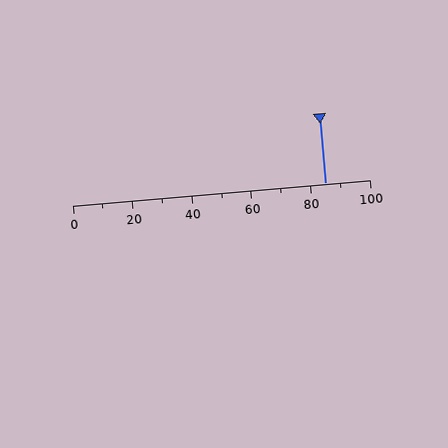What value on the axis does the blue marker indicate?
The marker indicates approximately 85.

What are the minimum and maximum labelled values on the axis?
The axis runs from 0 to 100.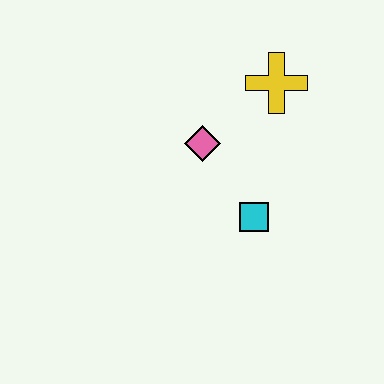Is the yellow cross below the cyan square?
No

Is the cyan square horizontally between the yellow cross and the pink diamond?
Yes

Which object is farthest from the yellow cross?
The cyan square is farthest from the yellow cross.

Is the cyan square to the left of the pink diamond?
No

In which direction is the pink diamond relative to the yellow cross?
The pink diamond is to the left of the yellow cross.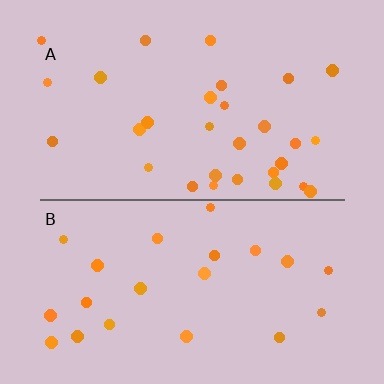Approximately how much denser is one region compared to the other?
Approximately 1.4× — region A over region B.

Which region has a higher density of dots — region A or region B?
A (the top).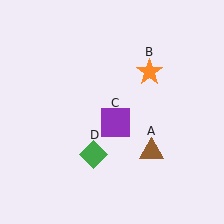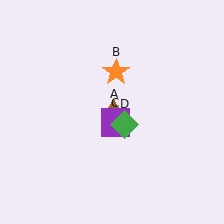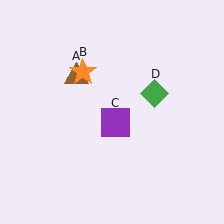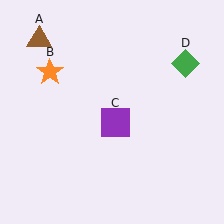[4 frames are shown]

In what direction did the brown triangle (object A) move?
The brown triangle (object A) moved up and to the left.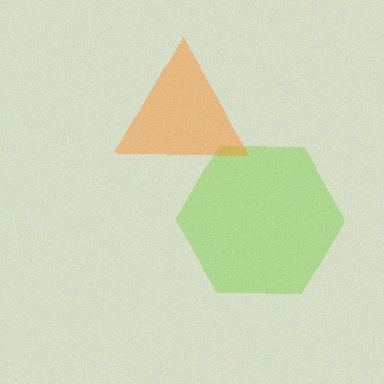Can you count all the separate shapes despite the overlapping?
Yes, there are 2 separate shapes.